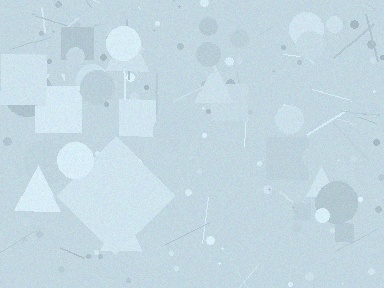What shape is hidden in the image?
A diamond is hidden in the image.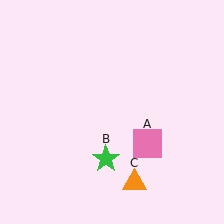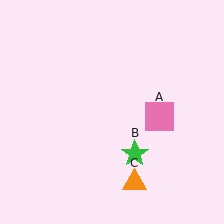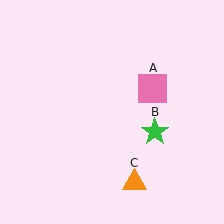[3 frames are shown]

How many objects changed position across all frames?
2 objects changed position: pink square (object A), green star (object B).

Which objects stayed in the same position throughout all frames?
Orange triangle (object C) remained stationary.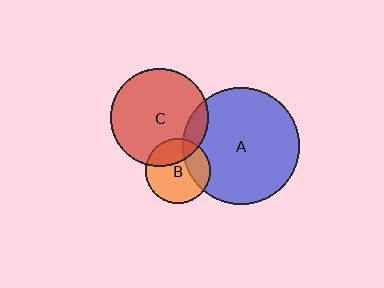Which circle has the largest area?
Circle A (blue).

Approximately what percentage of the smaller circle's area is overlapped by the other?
Approximately 30%.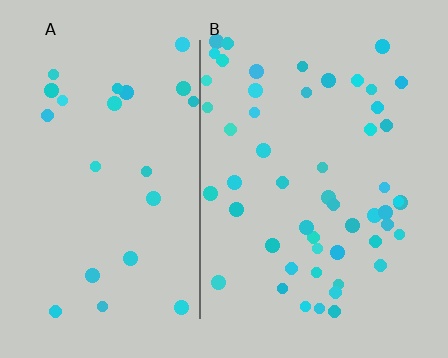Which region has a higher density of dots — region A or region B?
B (the right).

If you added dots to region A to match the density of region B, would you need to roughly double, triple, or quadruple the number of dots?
Approximately double.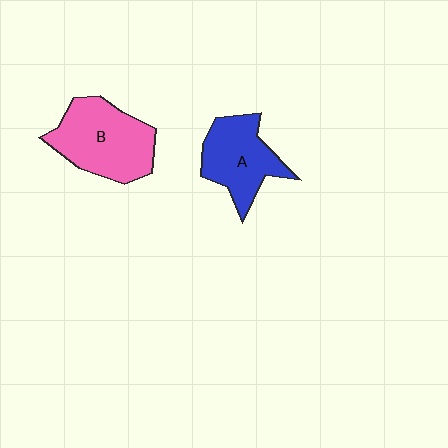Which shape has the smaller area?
Shape A (blue).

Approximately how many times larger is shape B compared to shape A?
Approximately 1.3 times.